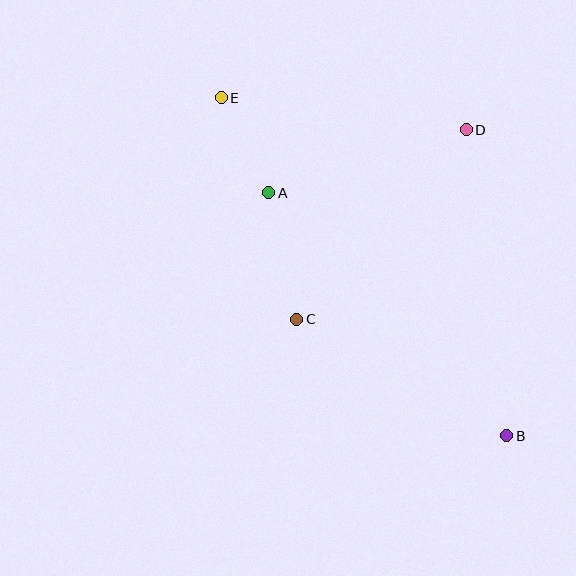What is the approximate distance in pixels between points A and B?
The distance between A and B is approximately 340 pixels.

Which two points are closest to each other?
Points A and E are closest to each other.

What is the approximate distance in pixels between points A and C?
The distance between A and C is approximately 130 pixels.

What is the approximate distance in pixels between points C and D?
The distance between C and D is approximately 254 pixels.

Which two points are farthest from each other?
Points B and E are farthest from each other.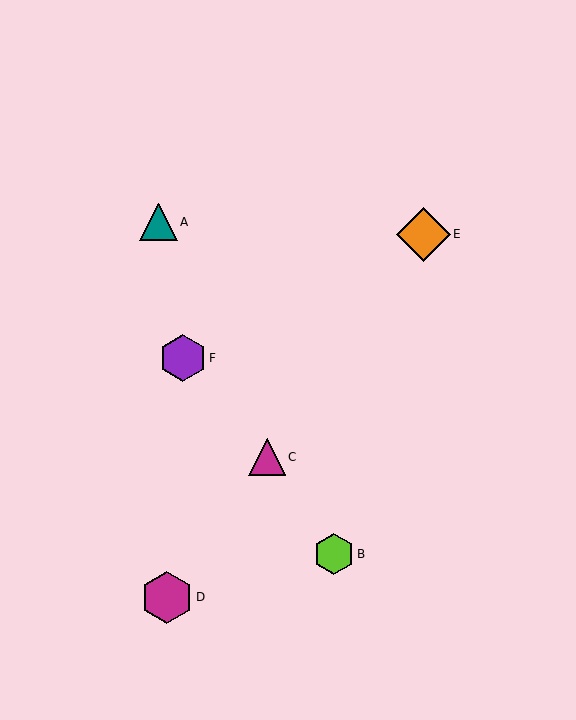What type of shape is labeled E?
Shape E is an orange diamond.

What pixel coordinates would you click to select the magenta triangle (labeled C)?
Click at (267, 457) to select the magenta triangle C.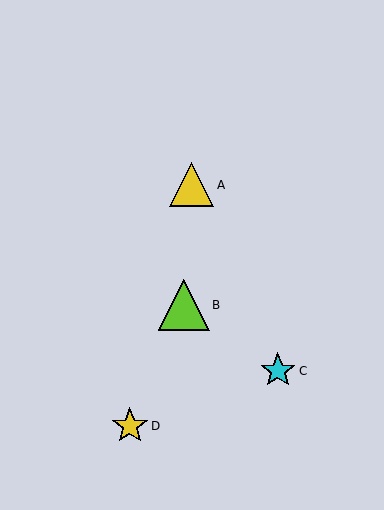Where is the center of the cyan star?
The center of the cyan star is at (278, 371).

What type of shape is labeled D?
Shape D is a yellow star.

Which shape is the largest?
The lime triangle (labeled B) is the largest.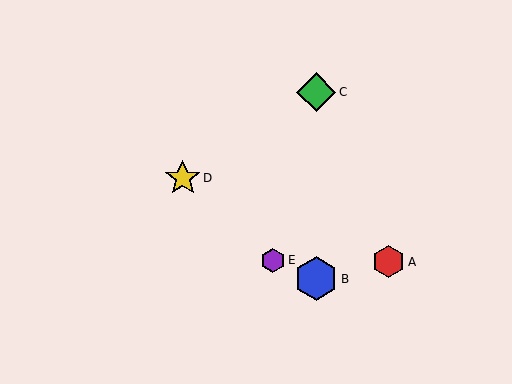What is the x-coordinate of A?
Object A is at x≈389.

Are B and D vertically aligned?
No, B is at x≈316 and D is at x≈183.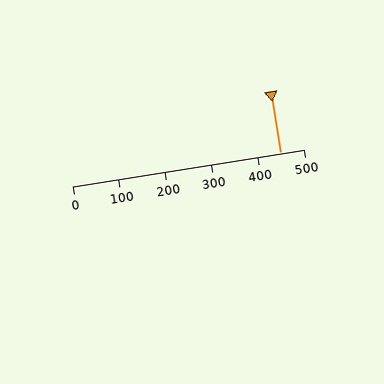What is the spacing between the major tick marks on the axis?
The major ticks are spaced 100 apart.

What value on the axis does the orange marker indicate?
The marker indicates approximately 450.